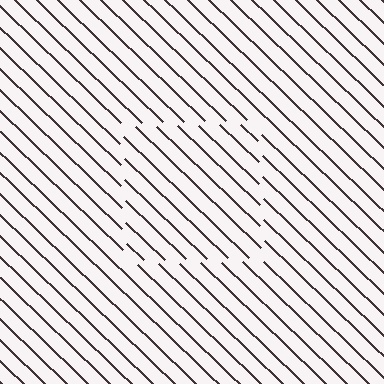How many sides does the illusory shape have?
4 sides — the line-ends trace a square.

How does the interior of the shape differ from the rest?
The interior of the shape contains the same grating, shifted by half a period — the contour is defined by the phase discontinuity where line-ends from the inner and outer gratings abut.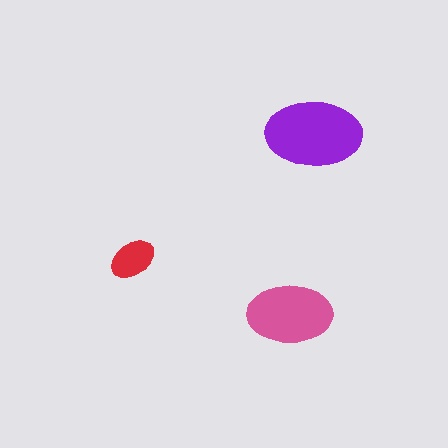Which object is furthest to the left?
The red ellipse is leftmost.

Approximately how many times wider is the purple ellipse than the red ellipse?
About 2 times wider.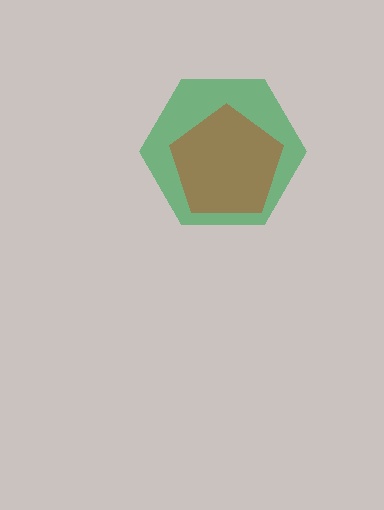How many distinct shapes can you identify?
There are 2 distinct shapes: a green hexagon, a brown pentagon.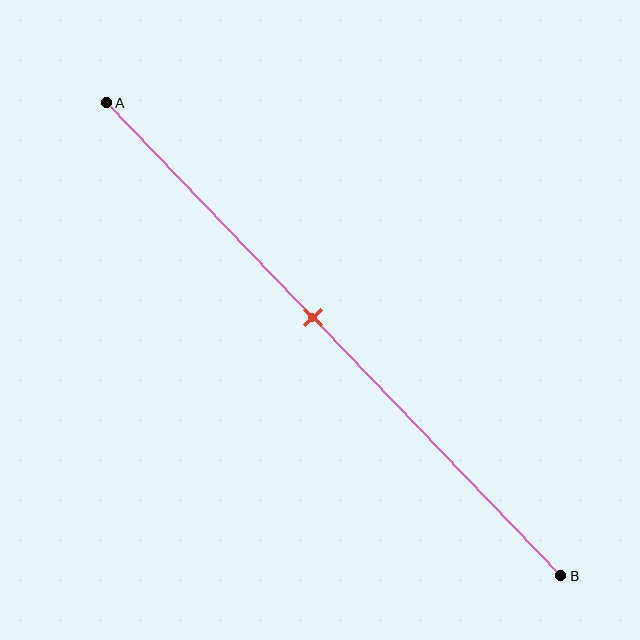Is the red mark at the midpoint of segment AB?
No, the mark is at about 45% from A, not at the 50% midpoint.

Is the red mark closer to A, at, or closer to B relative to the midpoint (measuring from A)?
The red mark is closer to point A than the midpoint of segment AB.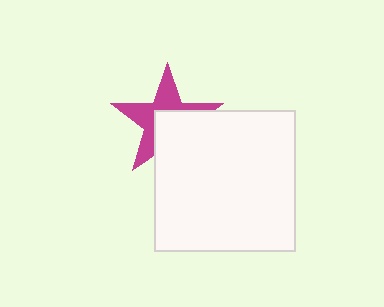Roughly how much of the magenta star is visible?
About half of it is visible (roughly 51%).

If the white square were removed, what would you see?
You would see the complete magenta star.